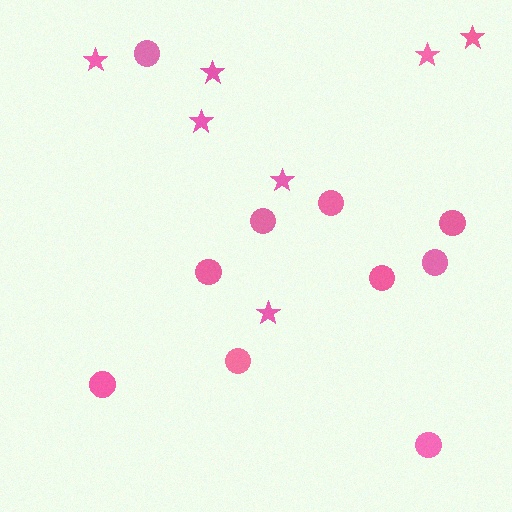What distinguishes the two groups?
There are 2 groups: one group of stars (7) and one group of circles (10).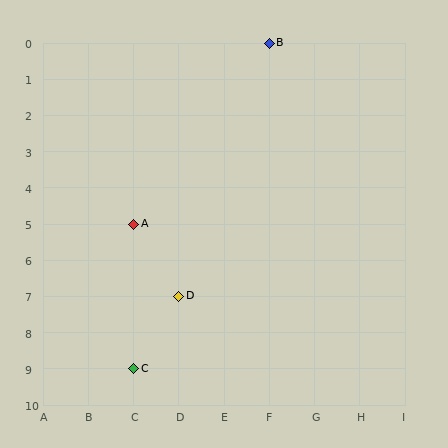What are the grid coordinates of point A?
Point A is at grid coordinates (C, 5).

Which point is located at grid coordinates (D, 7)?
Point D is at (D, 7).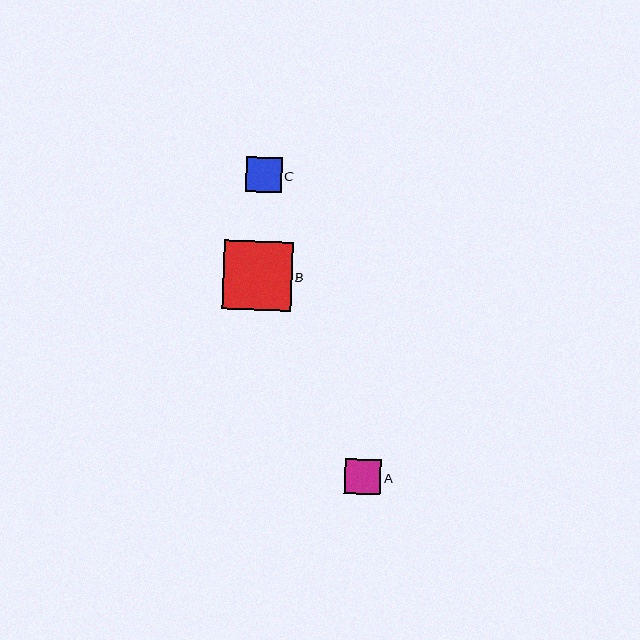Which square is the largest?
Square B is the largest with a size of approximately 69 pixels.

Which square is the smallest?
Square C is the smallest with a size of approximately 36 pixels.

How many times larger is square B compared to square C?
Square B is approximately 1.9 times the size of square C.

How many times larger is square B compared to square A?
Square B is approximately 1.9 times the size of square A.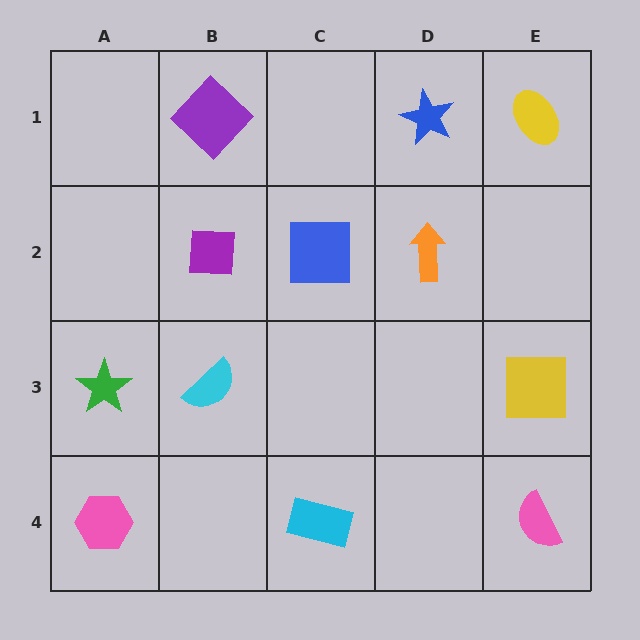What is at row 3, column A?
A green star.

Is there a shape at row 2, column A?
No, that cell is empty.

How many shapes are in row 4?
3 shapes.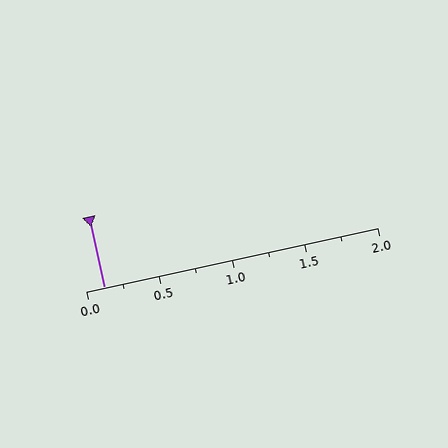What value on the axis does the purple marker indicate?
The marker indicates approximately 0.12.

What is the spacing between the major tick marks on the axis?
The major ticks are spaced 0.5 apart.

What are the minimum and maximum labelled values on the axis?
The axis runs from 0.0 to 2.0.